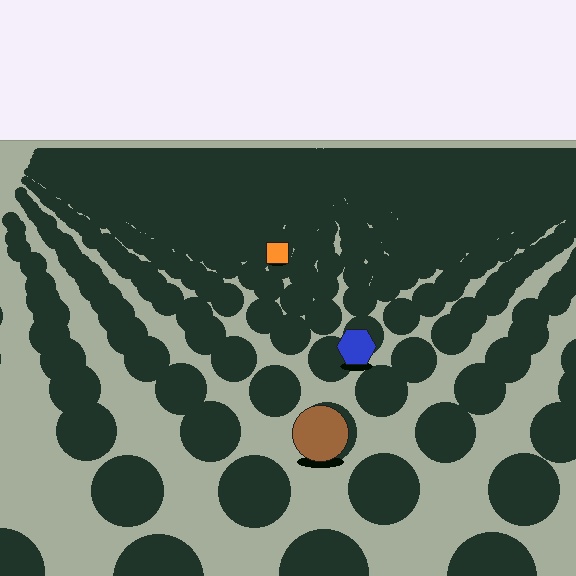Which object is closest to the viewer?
The brown circle is closest. The texture marks near it are larger and more spread out.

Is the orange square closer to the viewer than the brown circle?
No. The brown circle is closer — you can tell from the texture gradient: the ground texture is coarser near it.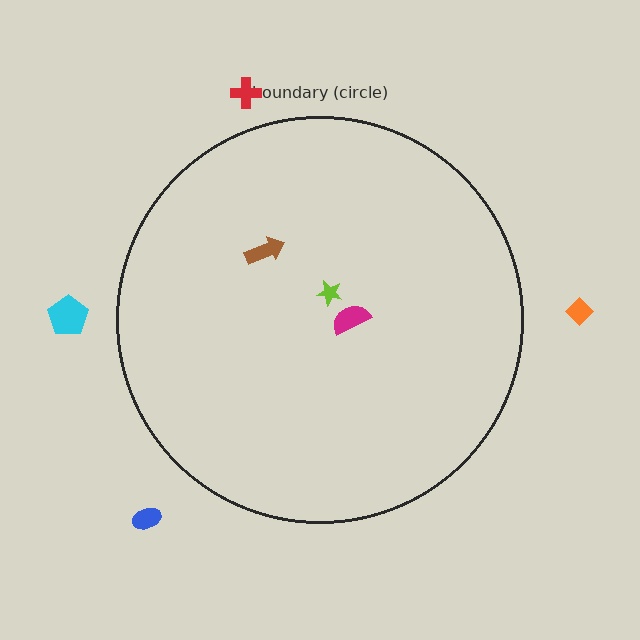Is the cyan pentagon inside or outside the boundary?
Outside.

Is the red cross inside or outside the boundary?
Outside.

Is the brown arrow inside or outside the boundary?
Inside.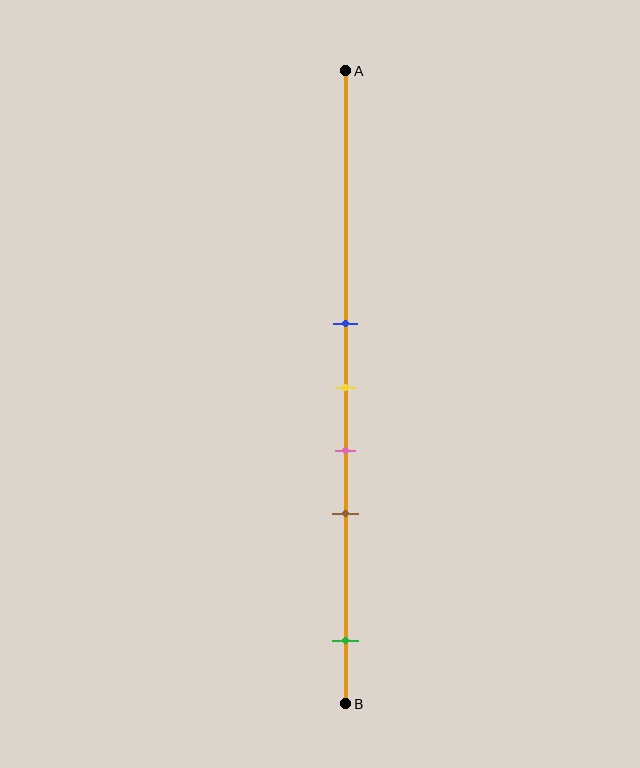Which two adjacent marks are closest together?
The blue and yellow marks are the closest adjacent pair.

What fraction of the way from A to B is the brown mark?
The brown mark is approximately 70% (0.7) of the way from A to B.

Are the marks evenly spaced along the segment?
No, the marks are not evenly spaced.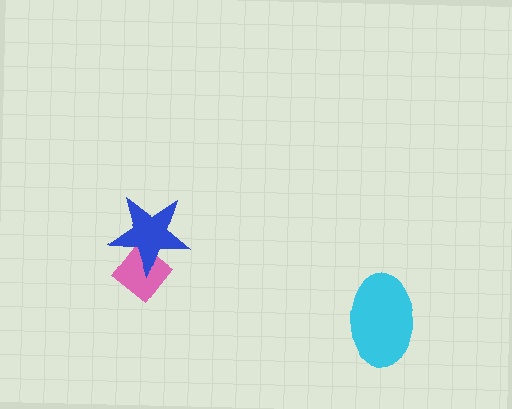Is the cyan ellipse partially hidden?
No, no other shape covers it.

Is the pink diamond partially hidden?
Yes, it is partially covered by another shape.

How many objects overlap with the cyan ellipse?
0 objects overlap with the cyan ellipse.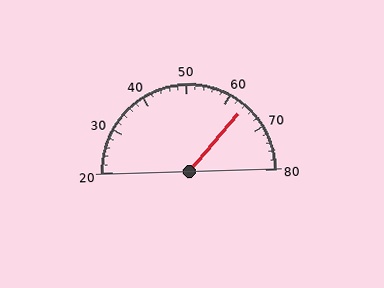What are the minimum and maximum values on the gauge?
The gauge ranges from 20 to 80.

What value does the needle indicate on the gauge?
The needle indicates approximately 64.